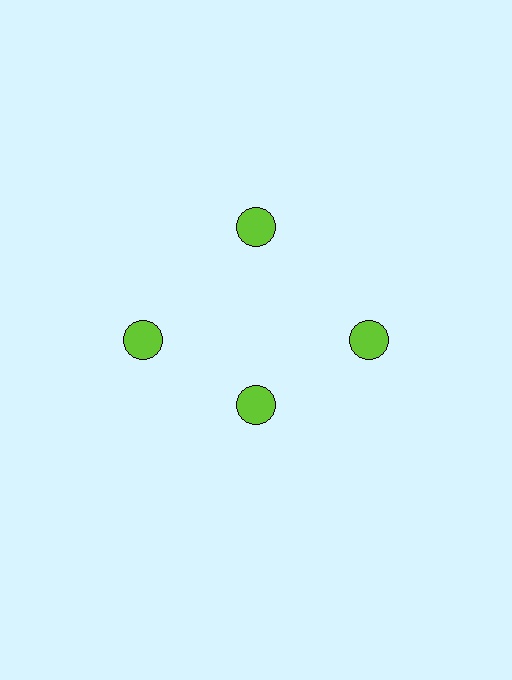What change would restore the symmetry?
The symmetry would be restored by moving it outward, back onto the ring so that all 4 circles sit at equal angles and equal distance from the center.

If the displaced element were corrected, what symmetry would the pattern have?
It would have 4-fold rotational symmetry — the pattern would map onto itself every 90 degrees.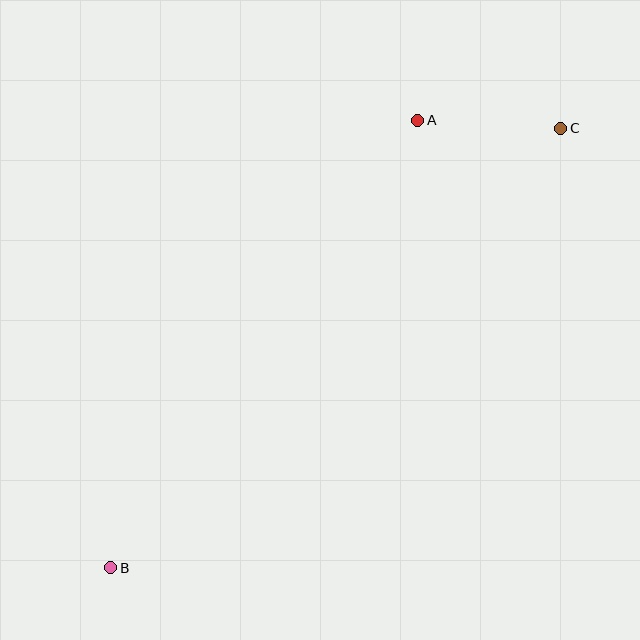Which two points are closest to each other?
Points A and C are closest to each other.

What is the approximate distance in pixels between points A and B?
The distance between A and B is approximately 543 pixels.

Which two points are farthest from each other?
Points B and C are farthest from each other.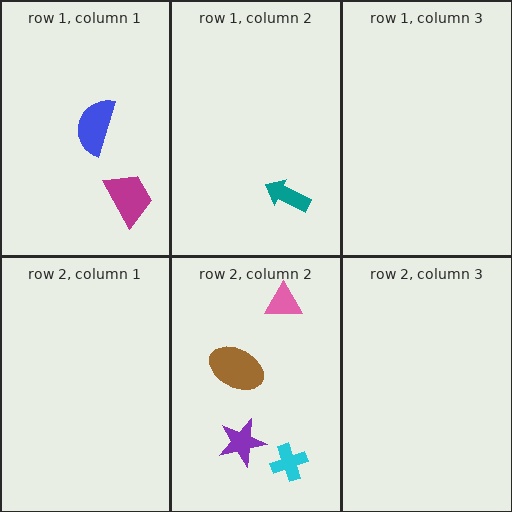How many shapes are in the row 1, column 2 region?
1.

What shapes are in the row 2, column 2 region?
The pink triangle, the brown ellipse, the cyan cross, the purple star.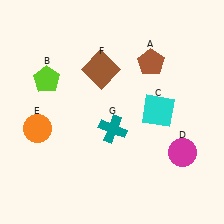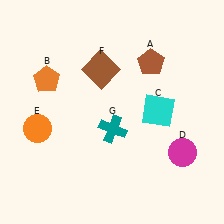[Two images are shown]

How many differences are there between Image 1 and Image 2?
There is 1 difference between the two images.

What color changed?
The pentagon (B) changed from lime in Image 1 to orange in Image 2.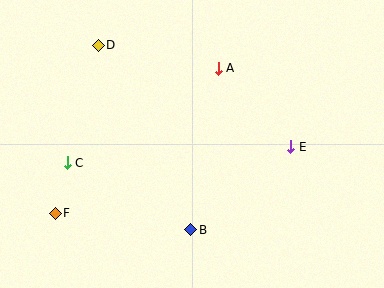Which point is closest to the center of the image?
Point A at (218, 68) is closest to the center.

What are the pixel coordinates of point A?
Point A is at (218, 68).